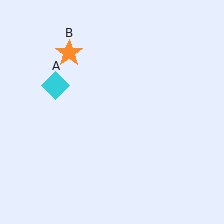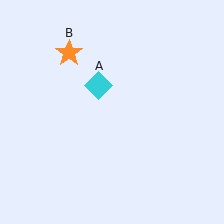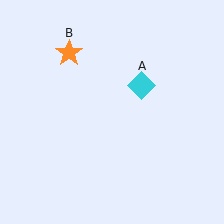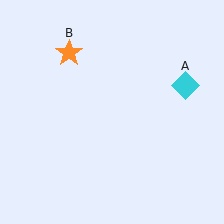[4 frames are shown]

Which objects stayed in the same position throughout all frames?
Orange star (object B) remained stationary.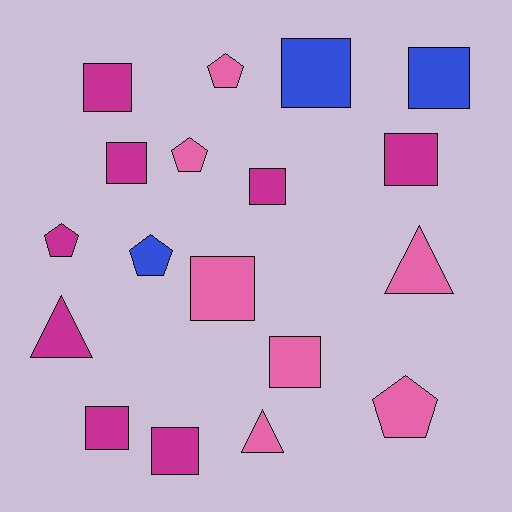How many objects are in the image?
There are 18 objects.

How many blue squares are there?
There are 2 blue squares.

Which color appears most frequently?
Magenta, with 8 objects.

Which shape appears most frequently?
Square, with 10 objects.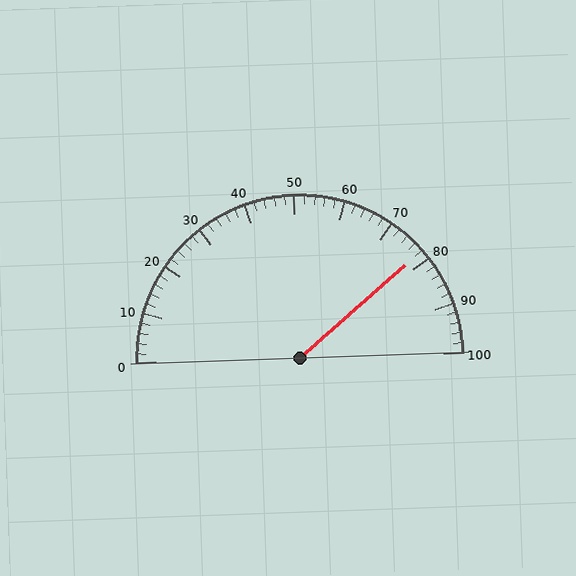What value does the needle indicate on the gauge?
The needle indicates approximately 78.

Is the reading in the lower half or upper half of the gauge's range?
The reading is in the upper half of the range (0 to 100).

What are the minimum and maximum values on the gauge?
The gauge ranges from 0 to 100.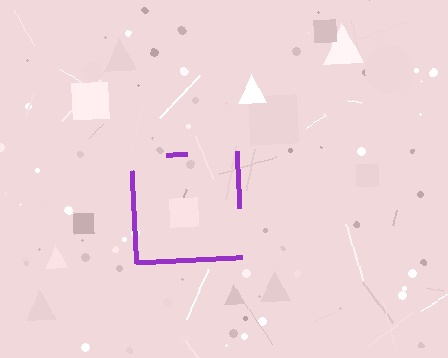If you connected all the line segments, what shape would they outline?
They would outline a square.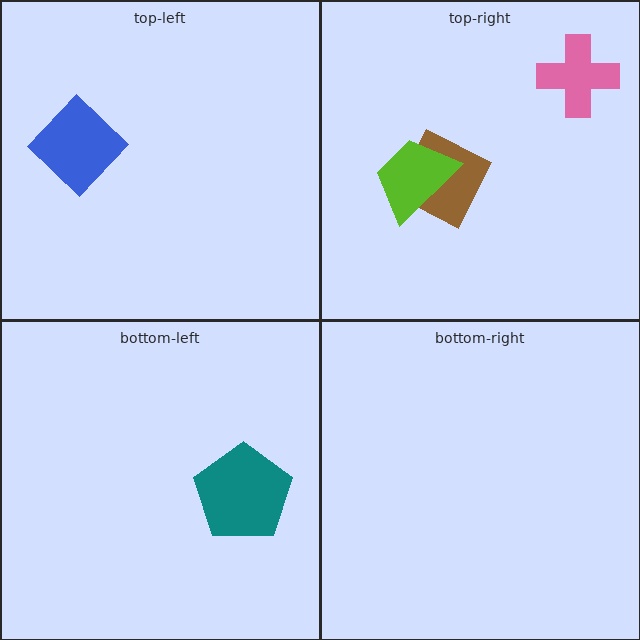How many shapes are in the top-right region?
3.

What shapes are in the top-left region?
The blue diamond.